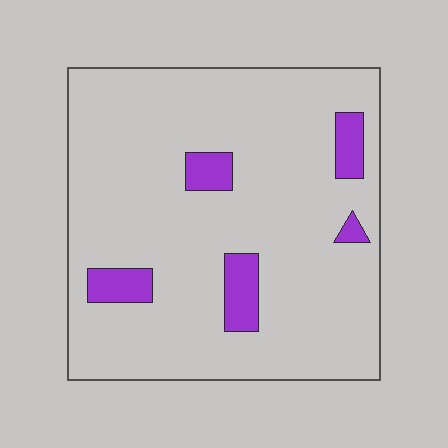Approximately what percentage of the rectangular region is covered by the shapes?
Approximately 10%.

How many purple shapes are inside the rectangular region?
5.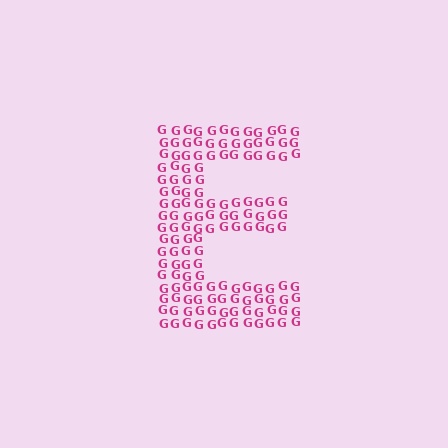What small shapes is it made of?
It is made of small letter G's.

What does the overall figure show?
The overall figure shows the letter E.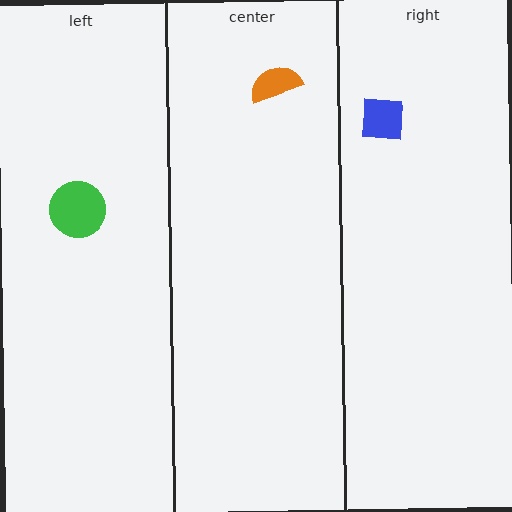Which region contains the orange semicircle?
The center region.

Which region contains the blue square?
The right region.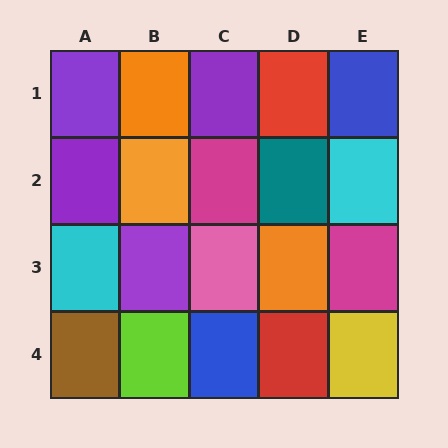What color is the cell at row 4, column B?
Lime.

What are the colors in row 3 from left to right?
Cyan, purple, pink, orange, magenta.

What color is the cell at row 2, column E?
Cyan.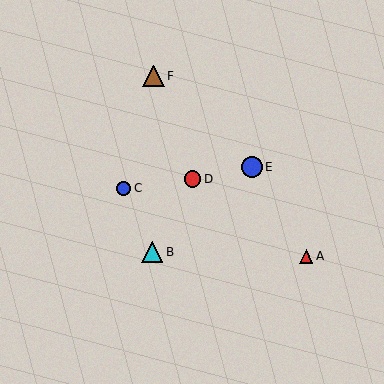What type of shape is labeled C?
Shape C is a blue circle.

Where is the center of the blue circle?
The center of the blue circle is at (252, 167).